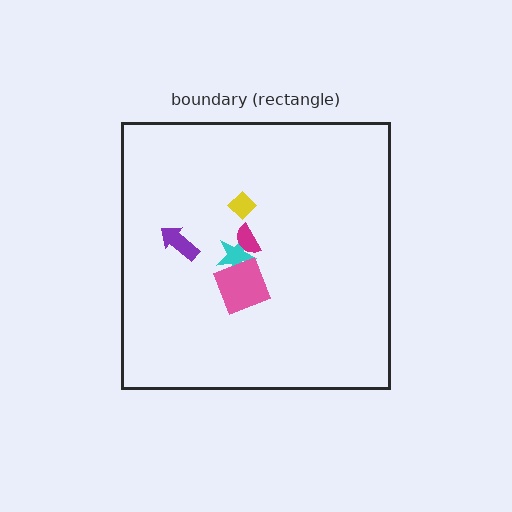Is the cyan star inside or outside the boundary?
Inside.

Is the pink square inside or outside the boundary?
Inside.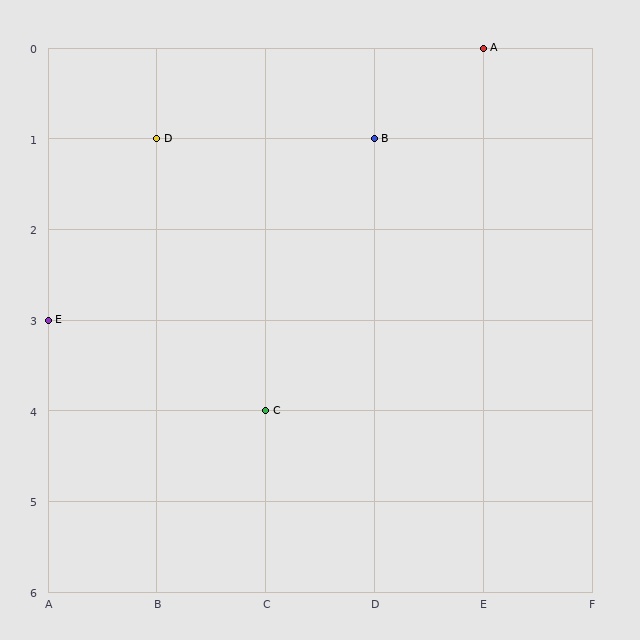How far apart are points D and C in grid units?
Points D and C are 1 column and 3 rows apart (about 3.2 grid units diagonally).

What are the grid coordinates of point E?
Point E is at grid coordinates (A, 3).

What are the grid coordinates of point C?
Point C is at grid coordinates (C, 4).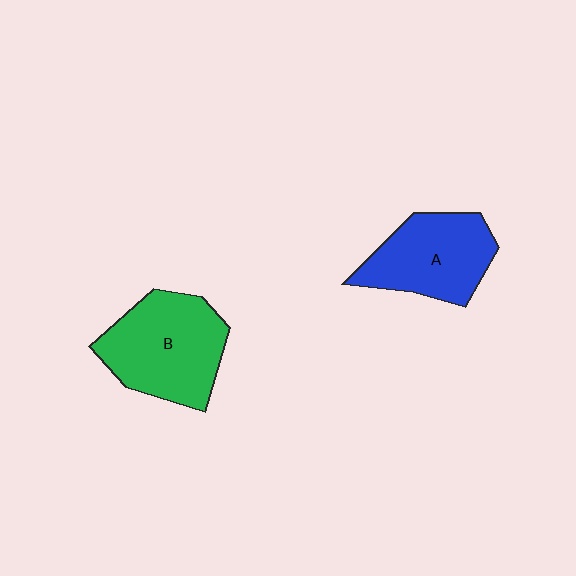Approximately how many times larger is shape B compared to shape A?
Approximately 1.2 times.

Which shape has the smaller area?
Shape A (blue).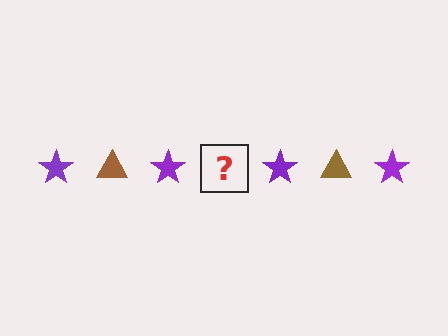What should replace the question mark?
The question mark should be replaced with a brown triangle.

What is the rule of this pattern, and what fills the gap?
The rule is that the pattern alternates between purple star and brown triangle. The gap should be filled with a brown triangle.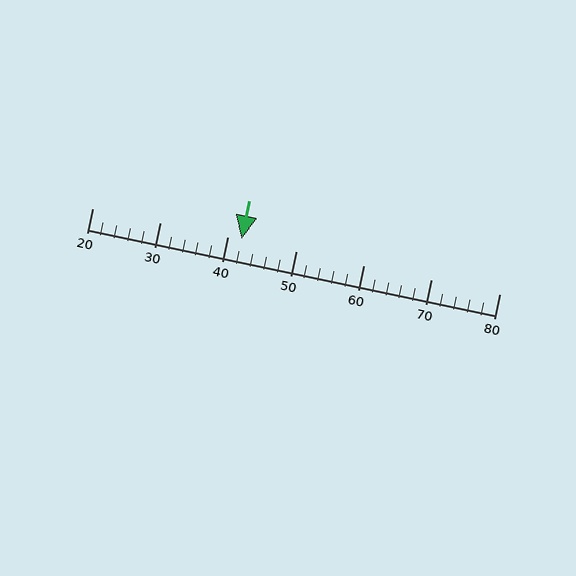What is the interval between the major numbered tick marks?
The major tick marks are spaced 10 units apart.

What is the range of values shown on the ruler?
The ruler shows values from 20 to 80.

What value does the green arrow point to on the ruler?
The green arrow points to approximately 42.